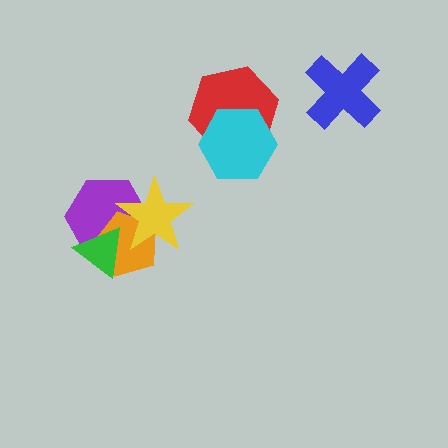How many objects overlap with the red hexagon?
1 object overlaps with the red hexagon.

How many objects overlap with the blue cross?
0 objects overlap with the blue cross.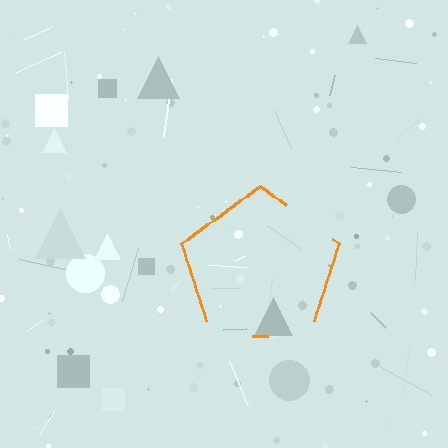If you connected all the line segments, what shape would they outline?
They would outline a pentagon.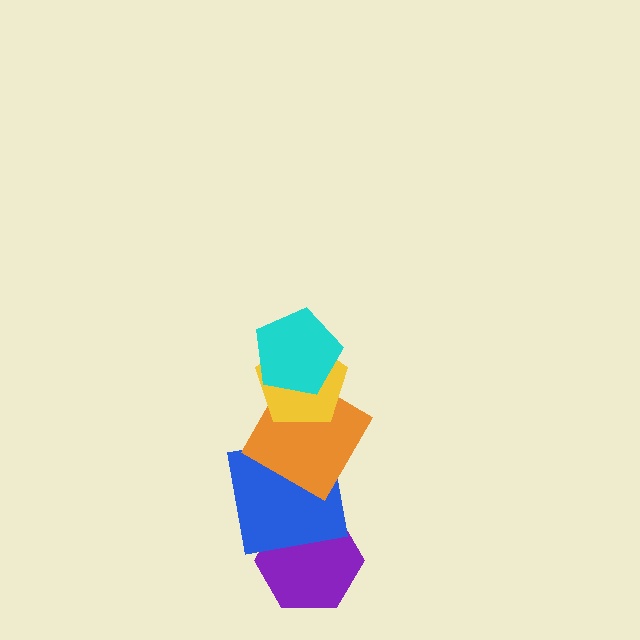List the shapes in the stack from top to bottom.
From top to bottom: the cyan pentagon, the yellow pentagon, the orange diamond, the blue square, the purple hexagon.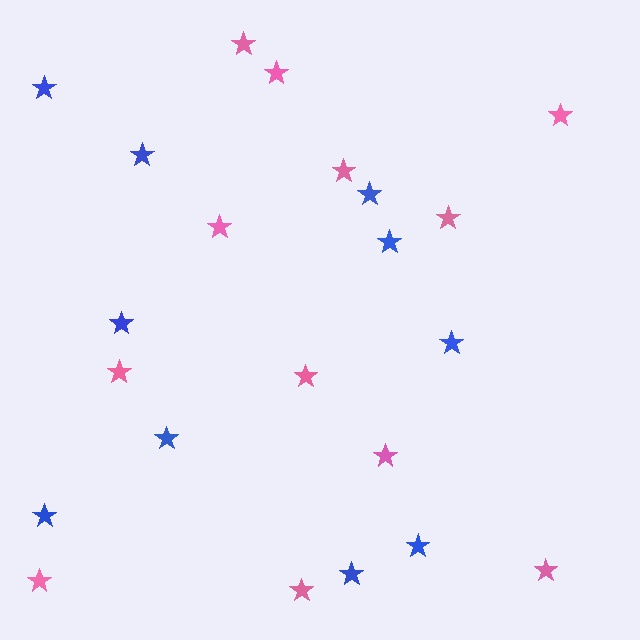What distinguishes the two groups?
There are 2 groups: one group of pink stars (12) and one group of blue stars (10).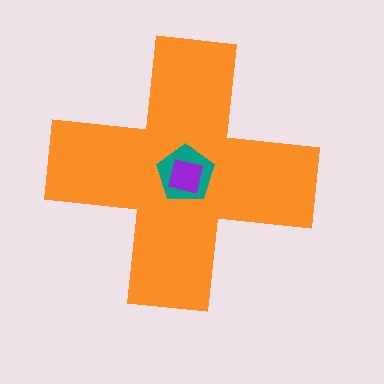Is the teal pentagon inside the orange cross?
Yes.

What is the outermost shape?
The orange cross.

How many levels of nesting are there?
3.